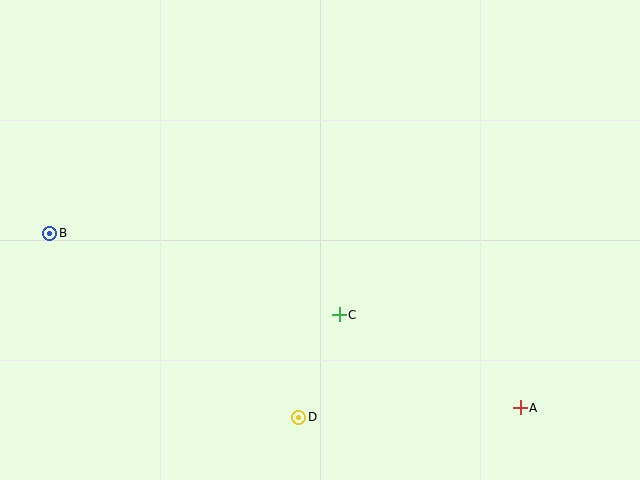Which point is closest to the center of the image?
Point C at (339, 315) is closest to the center.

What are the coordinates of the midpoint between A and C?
The midpoint between A and C is at (430, 361).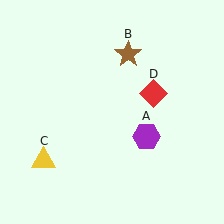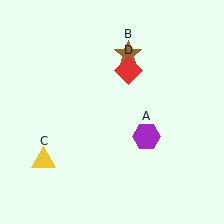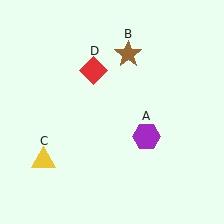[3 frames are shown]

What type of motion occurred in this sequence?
The red diamond (object D) rotated counterclockwise around the center of the scene.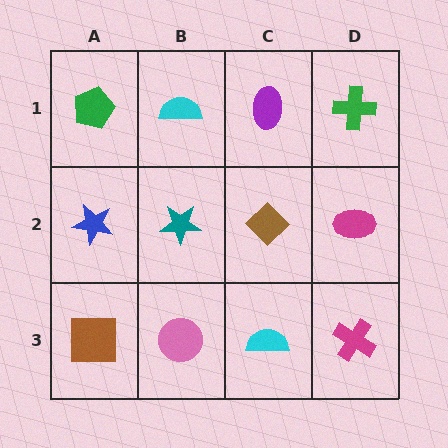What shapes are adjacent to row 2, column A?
A green pentagon (row 1, column A), a brown square (row 3, column A), a teal star (row 2, column B).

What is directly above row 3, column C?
A brown diamond.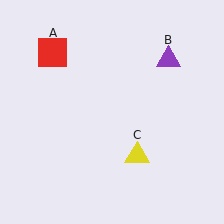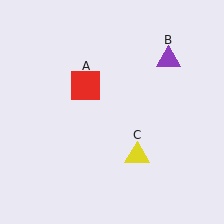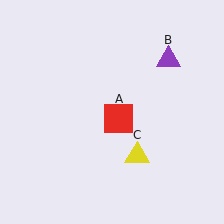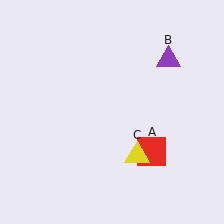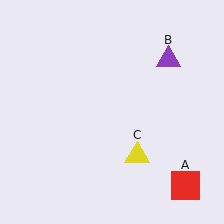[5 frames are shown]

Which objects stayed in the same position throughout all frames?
Purple triangle (object B) and yellow triangle (object C) remained stationary.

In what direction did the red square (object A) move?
The red square (object A) moved down and to the right.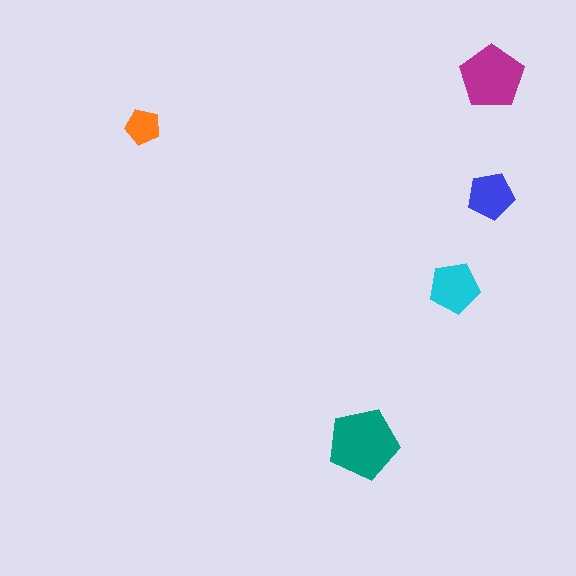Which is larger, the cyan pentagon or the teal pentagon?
The teal one.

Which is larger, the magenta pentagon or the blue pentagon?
The magenta one.